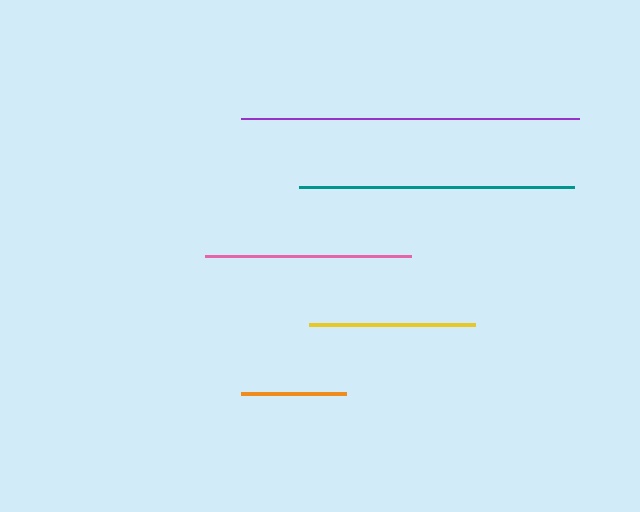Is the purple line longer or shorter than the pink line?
The purple line is longer than the pink line.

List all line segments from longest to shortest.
From longest to shortest: purple, teal, pink, yellow, orange.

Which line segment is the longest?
The purple line is the longest at approximately 338 pixels.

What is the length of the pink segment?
The pink segment is approximately 207 pixels long.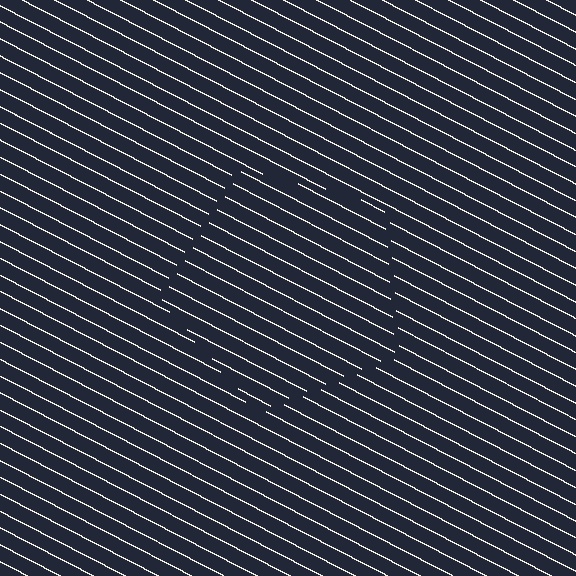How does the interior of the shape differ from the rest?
The interior of the shape contains the same grating, shifted by half a period — the contour is defined by the phase discontinuity where line-ends from the inner and outer gratings abut.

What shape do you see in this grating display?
An illusory pentagon. The interior of the shape contains the same grating, shifted by half a period — the contour is defined by the phase discontinuity where line-ends from the inner and outer gratings abut.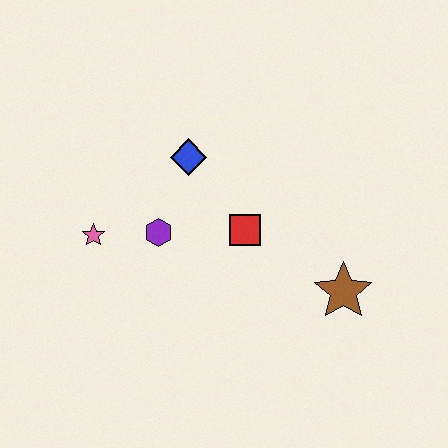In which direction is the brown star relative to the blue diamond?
The brown star is to the right of the blue diamond.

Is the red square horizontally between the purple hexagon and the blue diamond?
No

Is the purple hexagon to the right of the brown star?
No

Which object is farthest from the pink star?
The brown star is farthest from the pink star.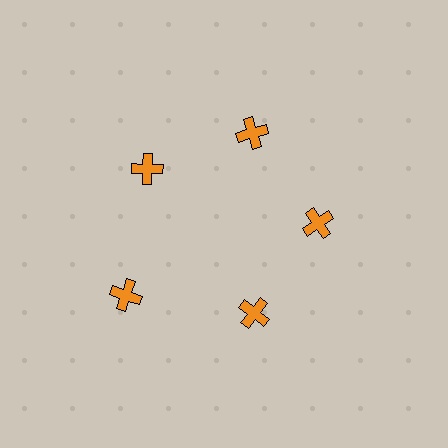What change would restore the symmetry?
The symmetry would be restored by moving it inward, back onto the ring so that all 5 crosses sit at equal angles and equal distance from the center.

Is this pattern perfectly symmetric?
No. The 5 orange crosses are arranged in a ring, but one element near the 8 o'clock position is pushed outward from the center, breaking the 5-fold rotational symmetry.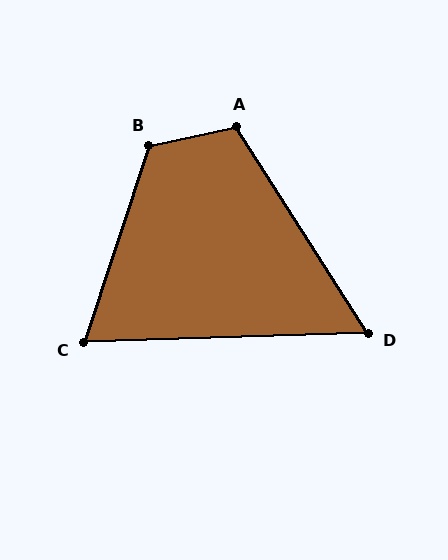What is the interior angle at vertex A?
Approximately 110 degrees (obtuse).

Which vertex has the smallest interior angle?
D, at approximately 59 degrees.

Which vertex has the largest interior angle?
B, at approximately 121 degrees.